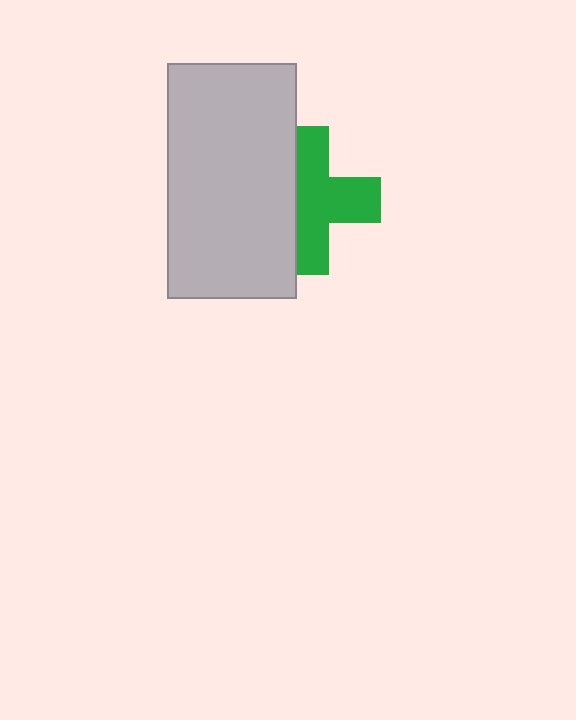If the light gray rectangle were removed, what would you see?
You would see the complete green cross.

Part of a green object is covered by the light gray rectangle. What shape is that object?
It is a cross.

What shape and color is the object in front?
The object in front is a light gray rectangle.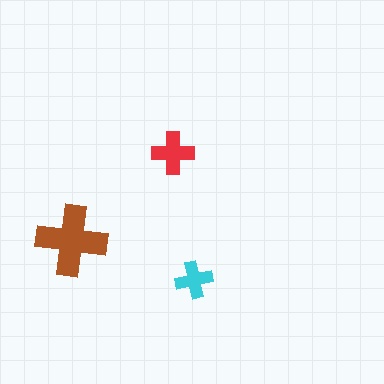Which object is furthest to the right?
The cyan cross is rightmost.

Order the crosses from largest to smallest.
the brown one, the red one, the cyan one.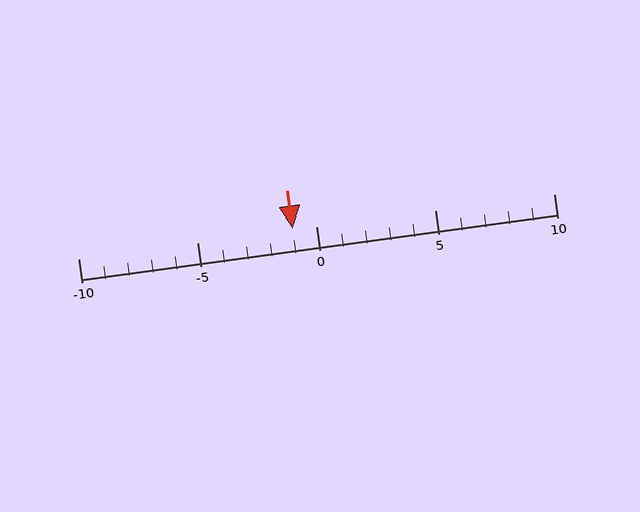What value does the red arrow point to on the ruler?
The red arrow points to approximately -1.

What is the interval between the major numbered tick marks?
The major tick marks are spaced 5 units apart.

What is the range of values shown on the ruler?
The ruler shows values from -10 to 10.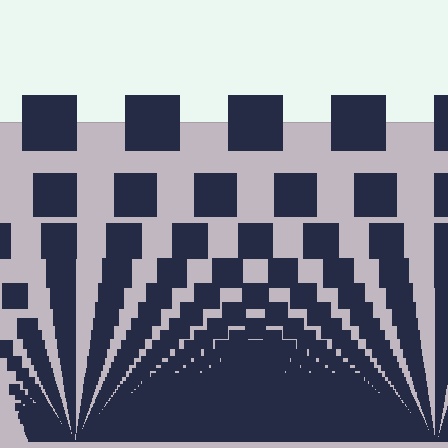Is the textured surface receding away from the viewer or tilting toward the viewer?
The surface appears to tilt toward the viewer. Texture elements get larger and sparser toward the top.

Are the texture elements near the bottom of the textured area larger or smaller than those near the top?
Smaller. The gradient is inverted — elements near the bottom are smaller and denser.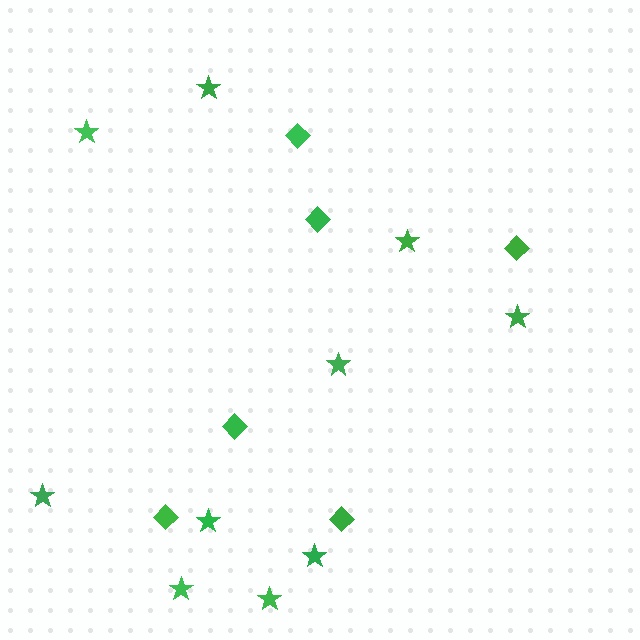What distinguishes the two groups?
There are 2 groups: one group of stars (10) and one group of diamonds (6).